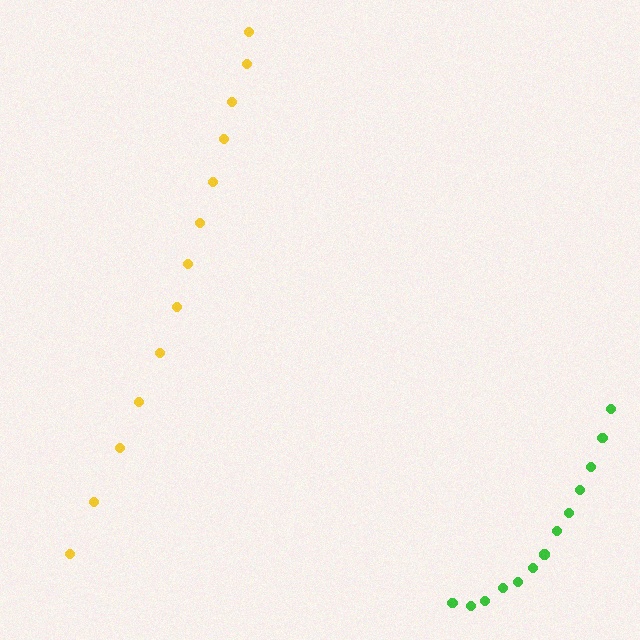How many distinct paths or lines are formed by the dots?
There are 2 distinct paths.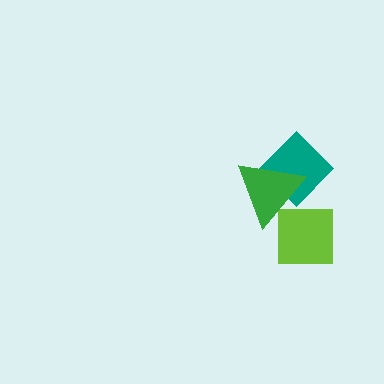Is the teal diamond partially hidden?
Yes, it is partially covered by another shape.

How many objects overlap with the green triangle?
2 objects overlap with the green triangle.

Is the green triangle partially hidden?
No, no other shape covers it.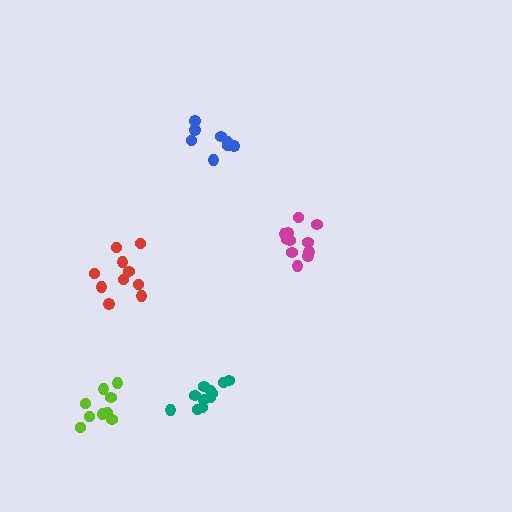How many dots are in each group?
Group 1: 8 dots, Group 2: 10 dots, Group 3: 11 dots, Group 4: 11 dots, Group 5: 9 dots (49 total).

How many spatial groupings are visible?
There are 5 spatial groupings.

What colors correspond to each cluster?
The clusters are colored: blue, red, teal, magenta, lime.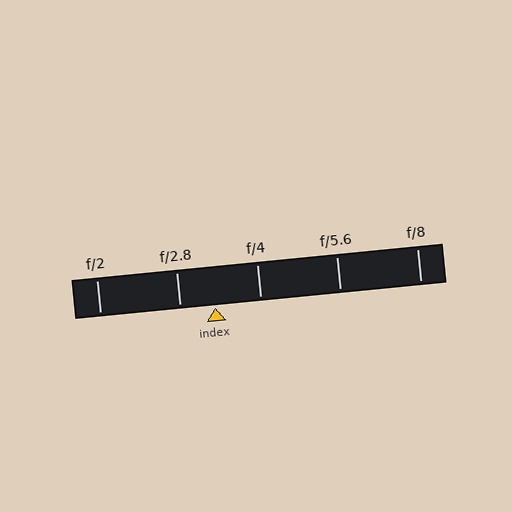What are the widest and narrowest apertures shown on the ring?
The widest aperture shown is f/2 and the narrowest is f/8.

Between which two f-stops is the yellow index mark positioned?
The index mark is between f/2.8 and f/4.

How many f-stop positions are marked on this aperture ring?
There are 5 f-stop positions marked.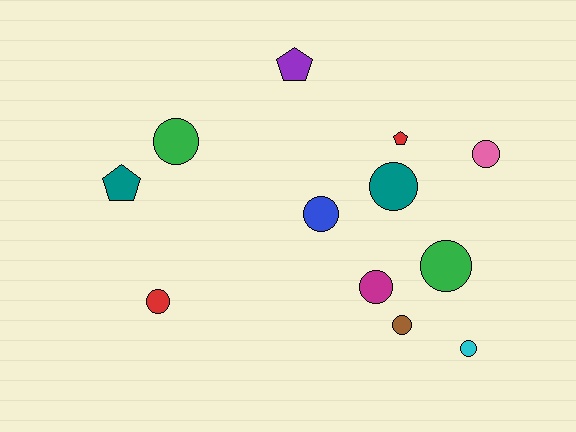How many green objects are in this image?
There are 2 green objects.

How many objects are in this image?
There are 12 objects.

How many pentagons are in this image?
There are 3 pentagons.